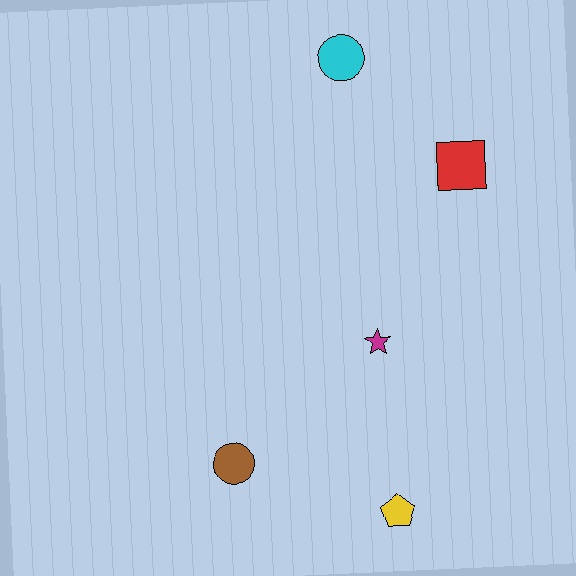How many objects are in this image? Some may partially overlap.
There are 5 objects.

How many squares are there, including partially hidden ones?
There is 1 square.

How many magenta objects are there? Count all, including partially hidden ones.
There is 1 magenta object.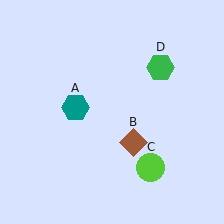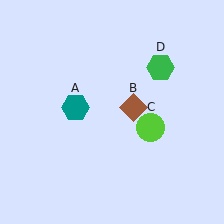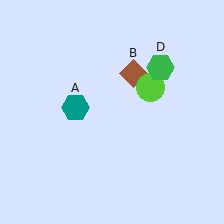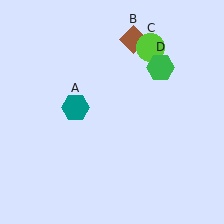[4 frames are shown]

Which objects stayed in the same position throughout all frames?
Teal hexagon (object A) and green hexagon (object D) remained stationary.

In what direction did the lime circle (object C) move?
The lime circle (object C) moved up.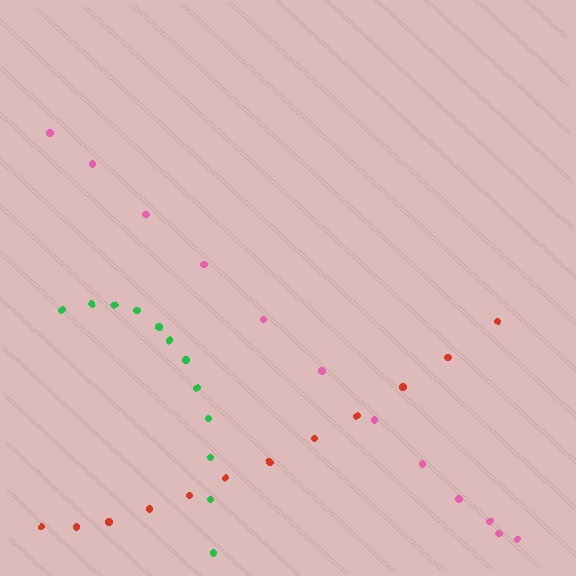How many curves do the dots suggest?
There are 3 distinct paths.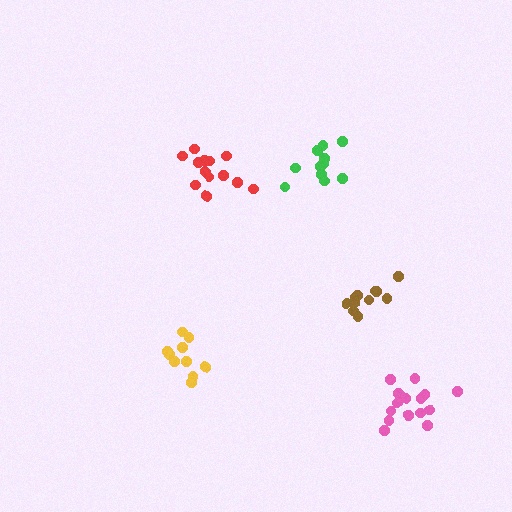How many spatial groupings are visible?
There are 5 spatial groupings.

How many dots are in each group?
Group 1: 13 dots, Group 2: 11 dots, Group 3: 11 dots, Group 4: 10 dots, Group 5: 15 dots (60 total).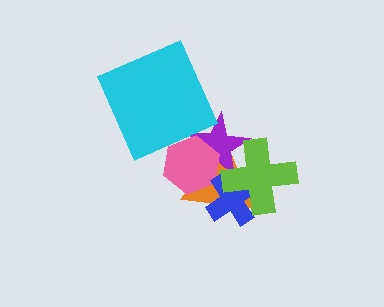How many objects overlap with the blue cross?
3 objects overlap with the blue cross.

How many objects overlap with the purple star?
4 objects overlap with the purple star.